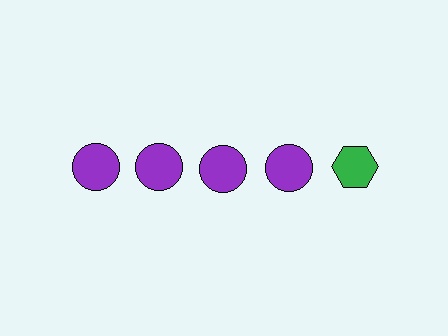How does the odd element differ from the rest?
It differs in both color (green instead of purple) and shape (hexagon instead of circle).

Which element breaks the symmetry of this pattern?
The green hexagon in the top row, rightmost column breaks the symmetry. All other shapes are purple circles.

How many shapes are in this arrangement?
There are 5 shapes arranged in a grid pattern.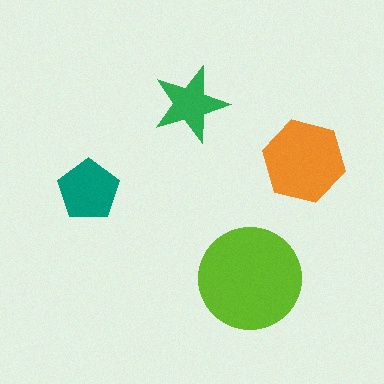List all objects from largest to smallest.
The lime circle, the orange hexagon, the teal pentagon, the green star.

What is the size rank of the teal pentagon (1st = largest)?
3rd.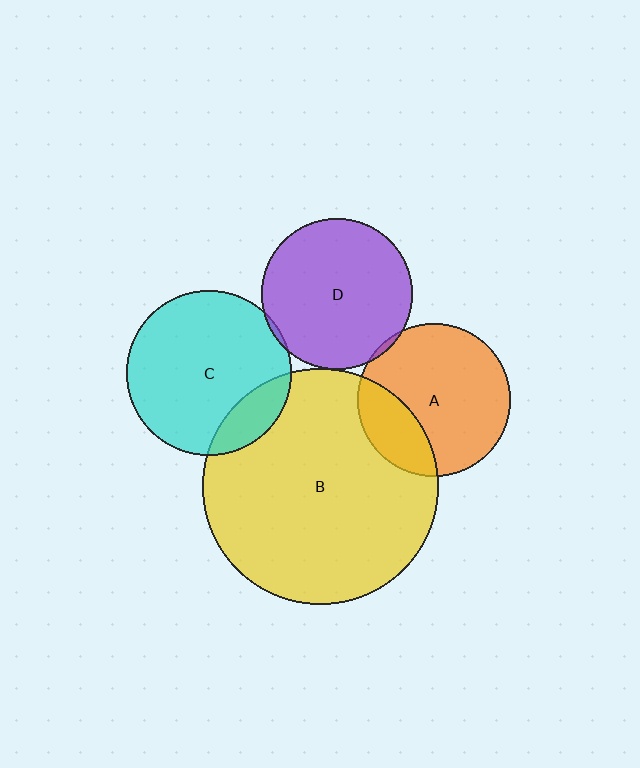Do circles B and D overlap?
Yes.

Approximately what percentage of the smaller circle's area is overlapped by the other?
Approximately 5%.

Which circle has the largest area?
Circle B (yellow).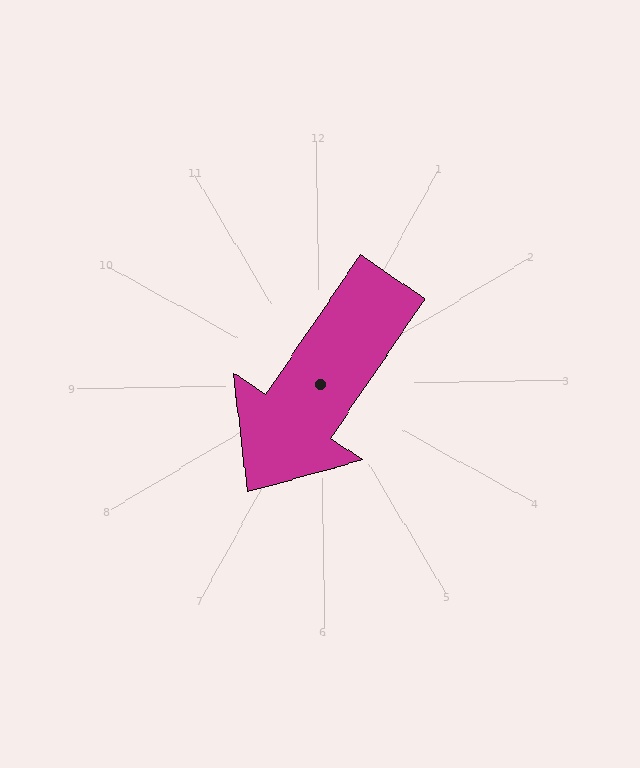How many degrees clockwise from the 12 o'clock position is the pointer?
Approximately 215 degrees.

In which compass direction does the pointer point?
Southwest.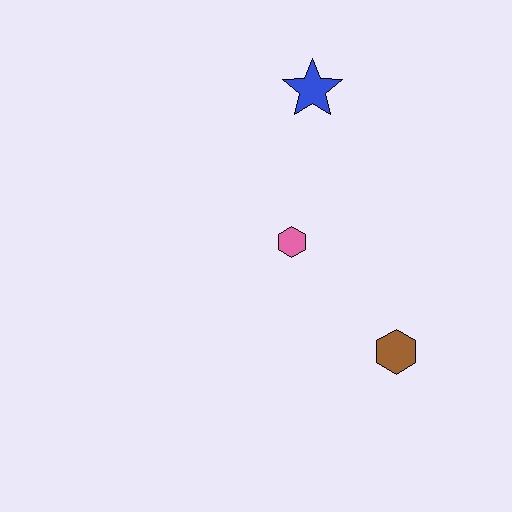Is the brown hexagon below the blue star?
Yes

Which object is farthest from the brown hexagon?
The blue star is farthest from the brown hexagon.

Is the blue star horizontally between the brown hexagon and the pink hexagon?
Yes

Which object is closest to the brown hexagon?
The pink hexagon is closest to the brown hexagon.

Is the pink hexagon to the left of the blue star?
Yes